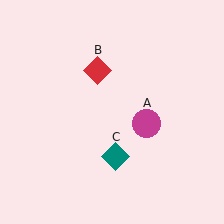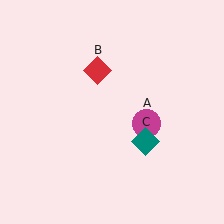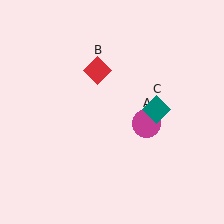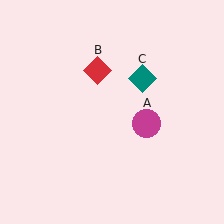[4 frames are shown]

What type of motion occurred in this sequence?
The teal diamond (object C) rotated counterclockwise around the center of the scene.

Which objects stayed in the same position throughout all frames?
Magenta circle (object A) and red diamond (object B) remained stationary.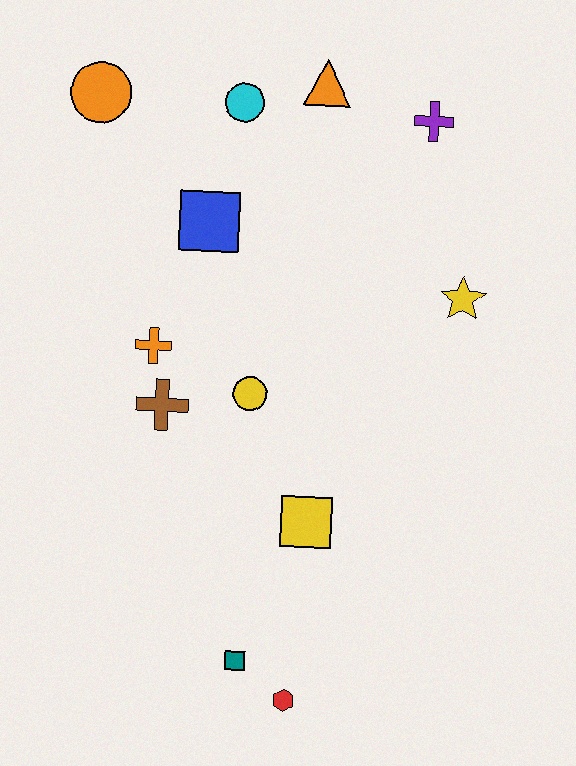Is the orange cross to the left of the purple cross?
Yes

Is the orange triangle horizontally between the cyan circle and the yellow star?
Yes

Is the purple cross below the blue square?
No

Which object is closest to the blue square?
The cyan circle is closest to the blue square.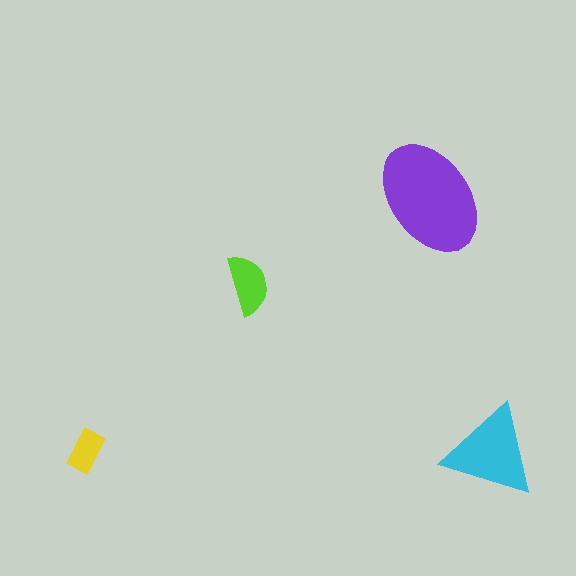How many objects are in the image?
There are 4 objects in the image.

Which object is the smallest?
The yellow rectangle.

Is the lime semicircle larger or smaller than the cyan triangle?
Smaller.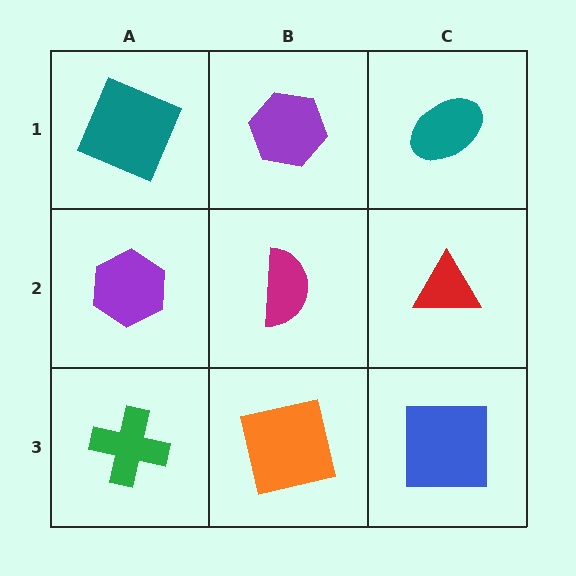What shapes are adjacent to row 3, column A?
A purple hexagon (row 2, column A), an orange square (row 3, column B).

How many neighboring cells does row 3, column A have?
2.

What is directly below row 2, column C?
A blue square.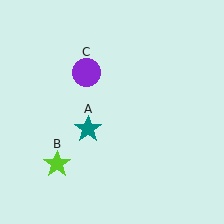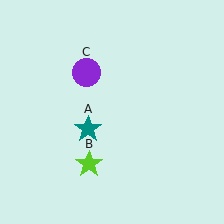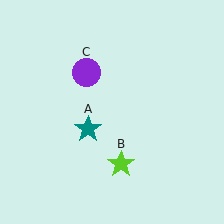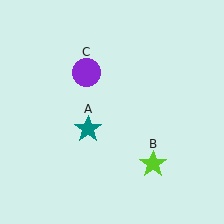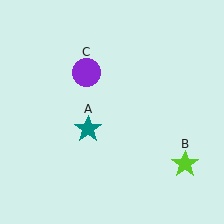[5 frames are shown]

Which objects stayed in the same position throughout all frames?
Teal star (object A) and purple circle (object C) remained stationary.